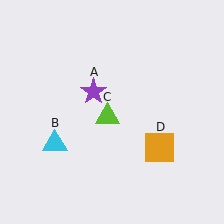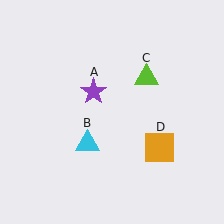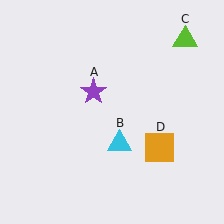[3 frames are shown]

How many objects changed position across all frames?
2 objects changed position: cyan triangle (object B), lime triangle (object C).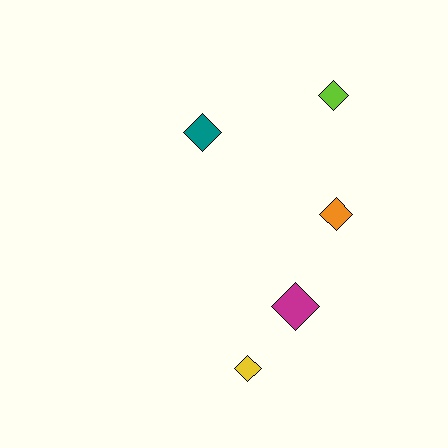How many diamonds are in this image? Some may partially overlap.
There are 5 diamonds.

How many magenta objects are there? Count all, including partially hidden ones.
There is 1 magenta object.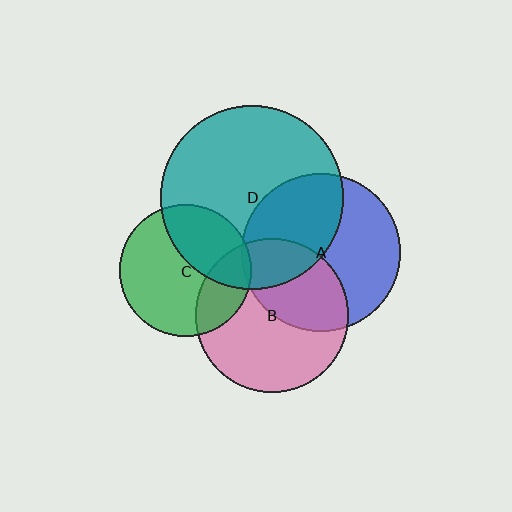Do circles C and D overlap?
Yes.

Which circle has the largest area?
Circle D (teal).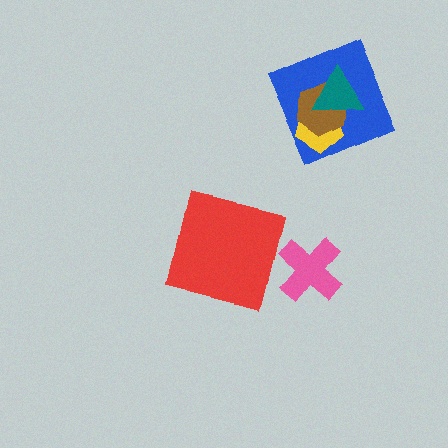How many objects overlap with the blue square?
3 objects overlap with the blue square.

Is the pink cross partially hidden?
No, no other shape covers it.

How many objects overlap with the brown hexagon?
3 objects overlap with the brown hexagon.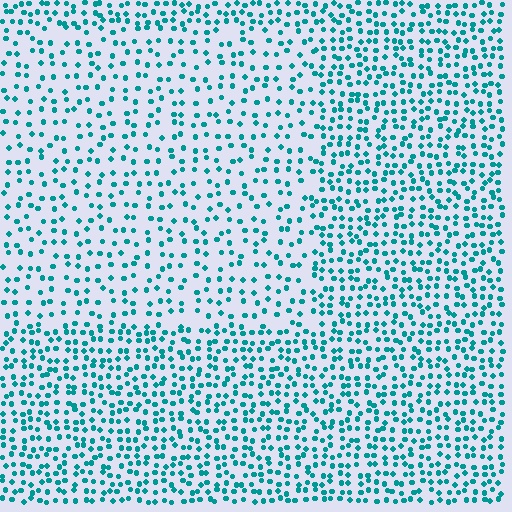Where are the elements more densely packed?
The elements are more densely packed outside the rectangle boundary.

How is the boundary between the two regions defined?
The boundary is defined by a change in element density (approximately 1.8x ratio). All elements are the same color, size, and shape.